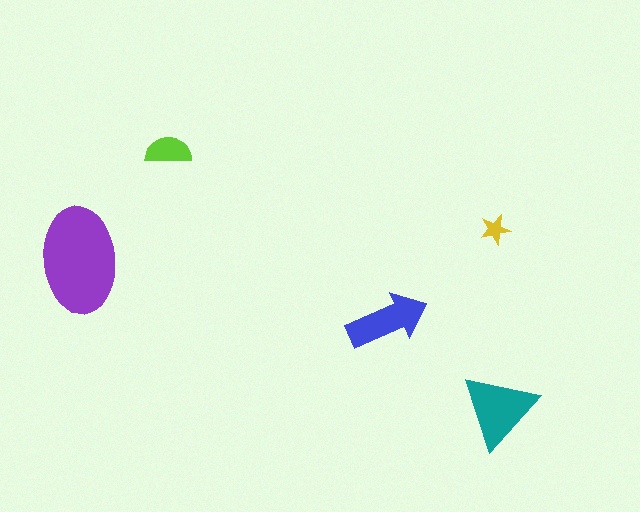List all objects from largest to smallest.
The purple ellipse, the teal triangle, the blue arrow, the lime semicircle, the yellow star.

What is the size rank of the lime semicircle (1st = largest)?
4th.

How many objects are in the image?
There are 5 objects in the image.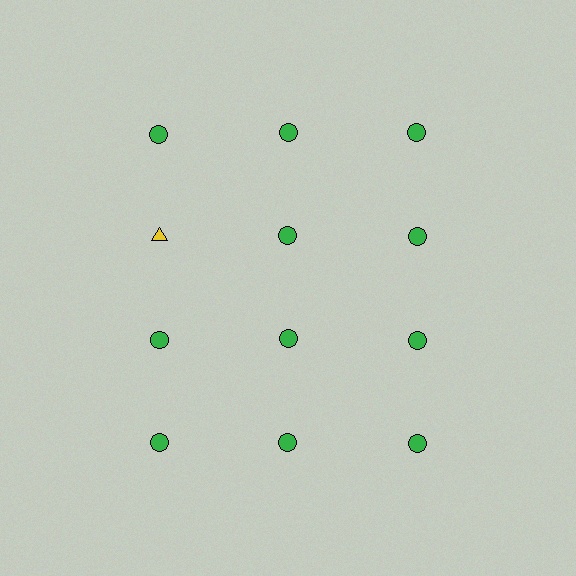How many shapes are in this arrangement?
There are 12 shapes arranged in a grid pattern.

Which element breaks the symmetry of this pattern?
The yellow triangle in the second row, leftmost column breaks the symmetry. All other shapes are green circles.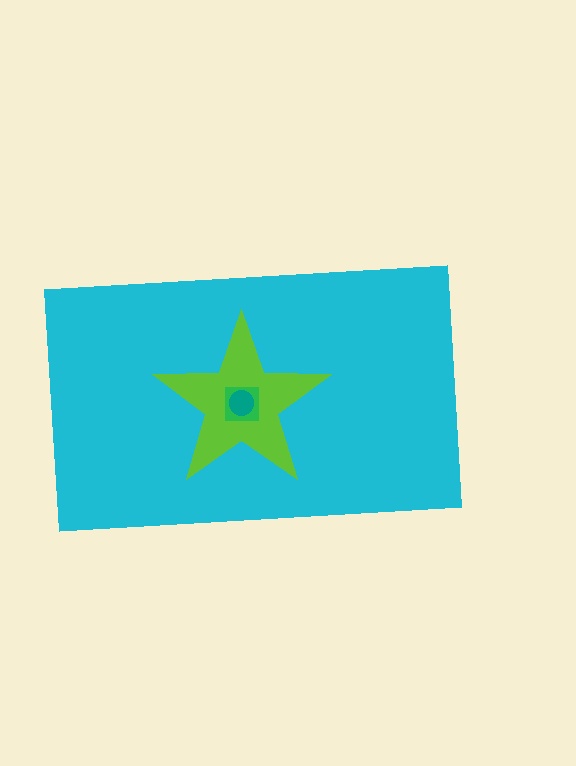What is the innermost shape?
The teal circle.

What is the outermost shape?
The cyan rectangle.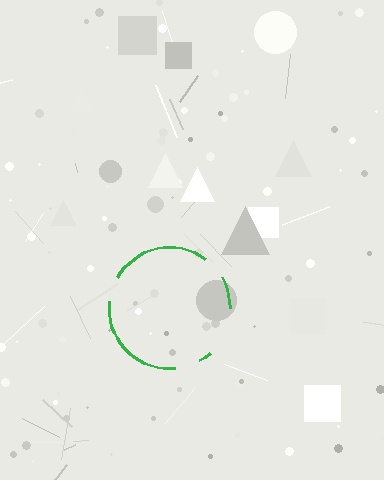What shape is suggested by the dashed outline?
The dashed outline suggests a circle.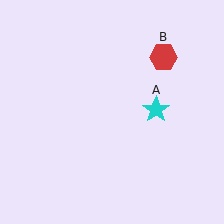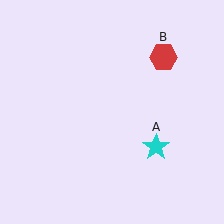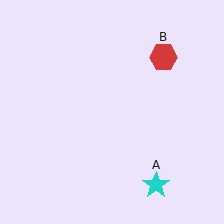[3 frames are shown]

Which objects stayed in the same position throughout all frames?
Red hexagon (object B) remained stationary.